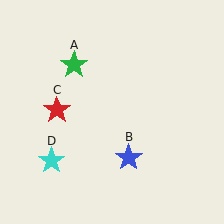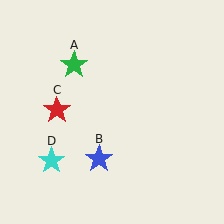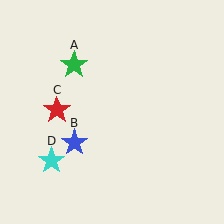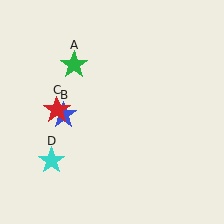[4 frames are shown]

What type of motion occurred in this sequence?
The blue star (object B) rotated clockwise around the center of the scene.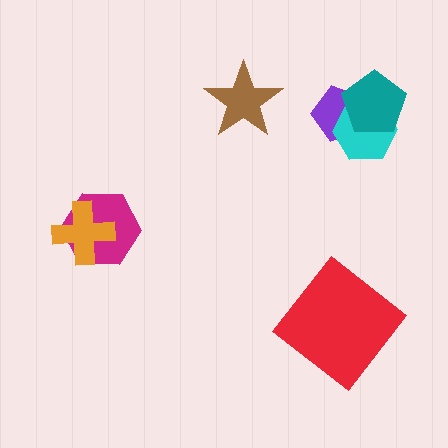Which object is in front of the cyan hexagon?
The teal pentagon is in front of the cyan hexagon.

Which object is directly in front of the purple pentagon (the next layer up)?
The cyan hexagon is directly in front of the purple pentagon.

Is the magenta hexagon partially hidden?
Yes, it is partially covered by another shape.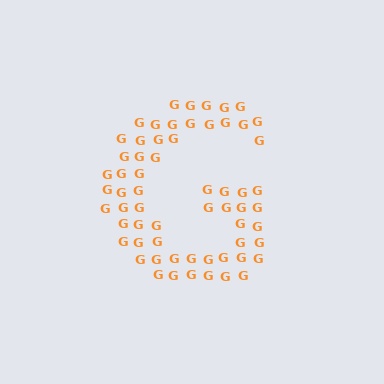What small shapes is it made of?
It is made of small letter G's.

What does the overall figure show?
The overall figure shows the letter G.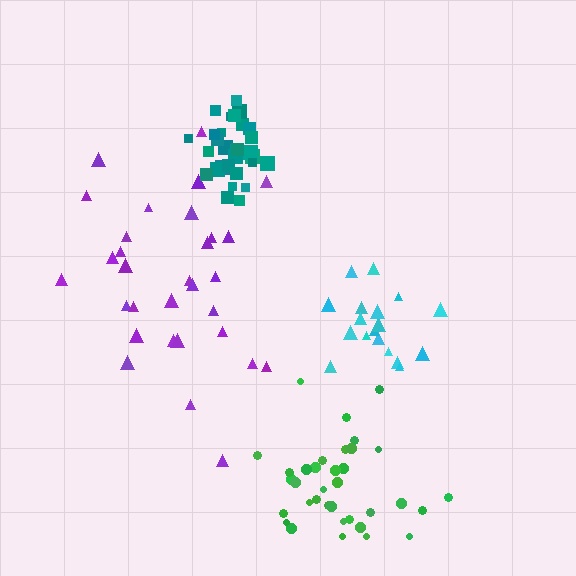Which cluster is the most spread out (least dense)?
Purple.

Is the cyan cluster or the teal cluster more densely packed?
Teal.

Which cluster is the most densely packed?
Teal.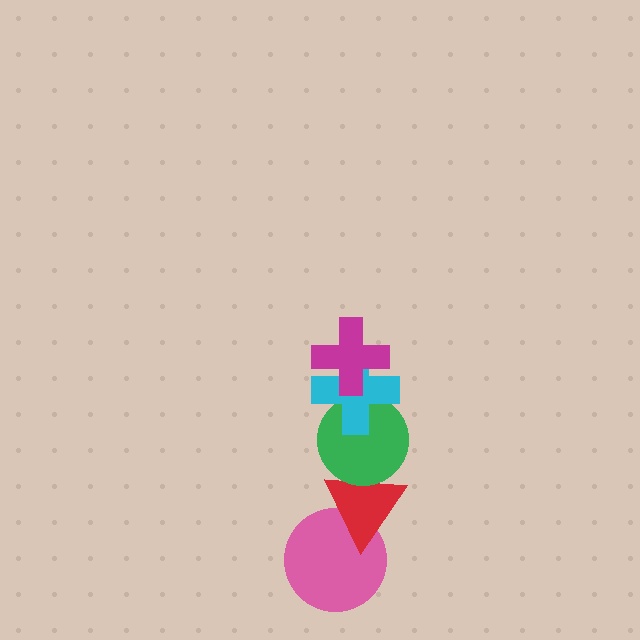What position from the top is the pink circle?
The pink circle is 5th from the top.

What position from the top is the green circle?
The green circle is 3rd from the top.